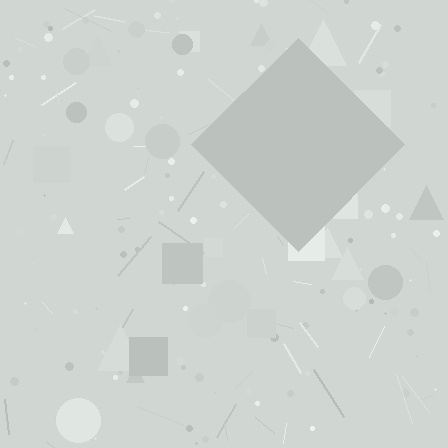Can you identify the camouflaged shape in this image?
The camouflaged shape is a diamond.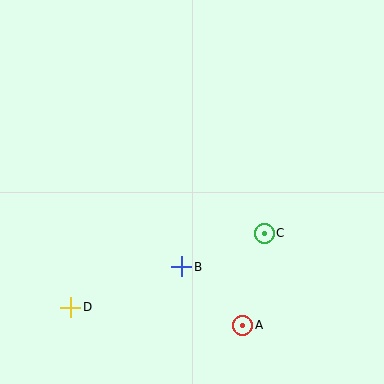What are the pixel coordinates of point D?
Point D is at (71, 307).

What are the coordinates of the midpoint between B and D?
The midpoint between B and D is at (126, 287).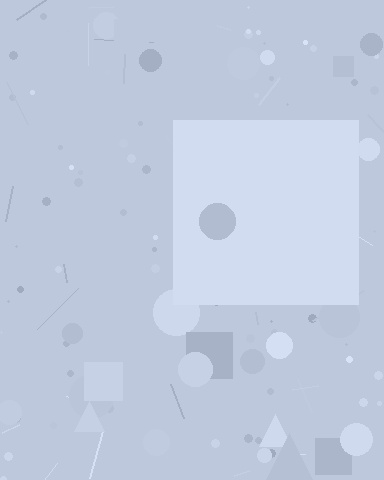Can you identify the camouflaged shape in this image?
The camouflaged shape is a square.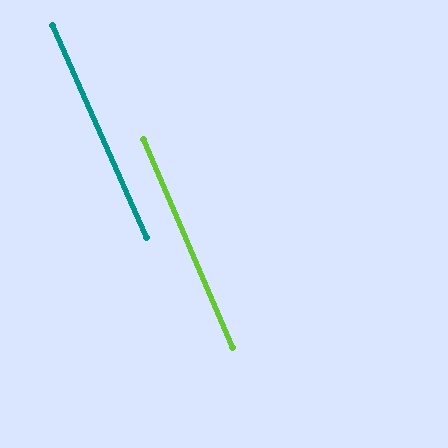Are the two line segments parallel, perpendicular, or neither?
Parallel — their directions differ by only 0.7°.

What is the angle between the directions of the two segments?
Approximately 1 degree.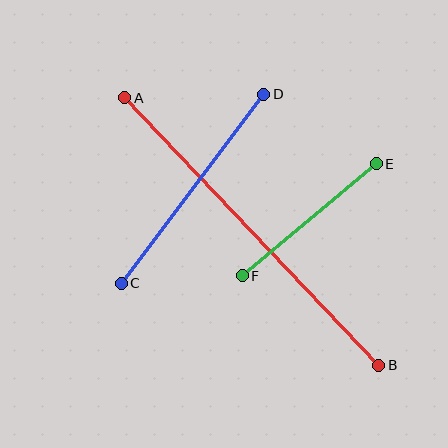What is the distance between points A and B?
The distance is approximately 369 pixels.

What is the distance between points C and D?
The distance is approximately 237 pixels.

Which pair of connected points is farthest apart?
Points A and B are farthest apart.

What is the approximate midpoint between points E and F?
The midpoint is at approximately (309, 220) pixels.